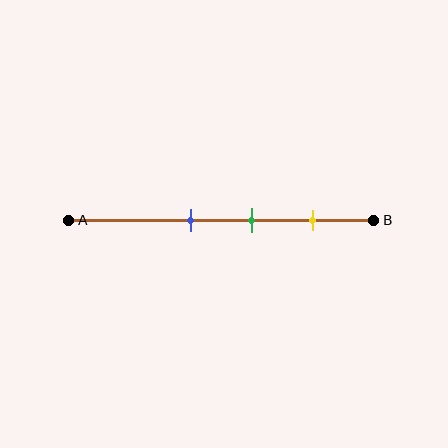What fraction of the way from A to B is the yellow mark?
The yellow mark is approximately 80% (0.8) of the way from A to B.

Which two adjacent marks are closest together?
The blue and green marks are the closest adjacent pair.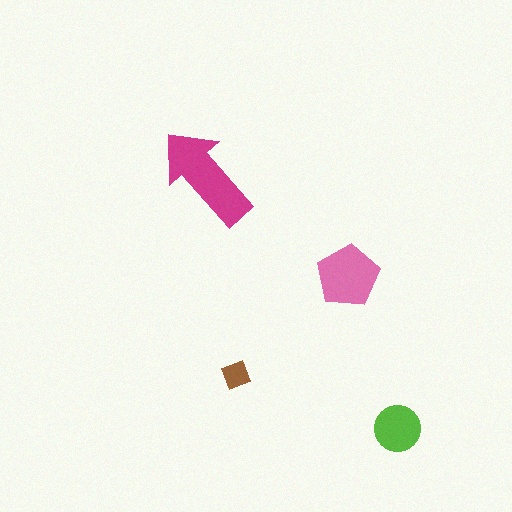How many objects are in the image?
There are 4 objects in the image.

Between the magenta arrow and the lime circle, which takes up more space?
The magenta arrow.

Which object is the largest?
The magenta arrow.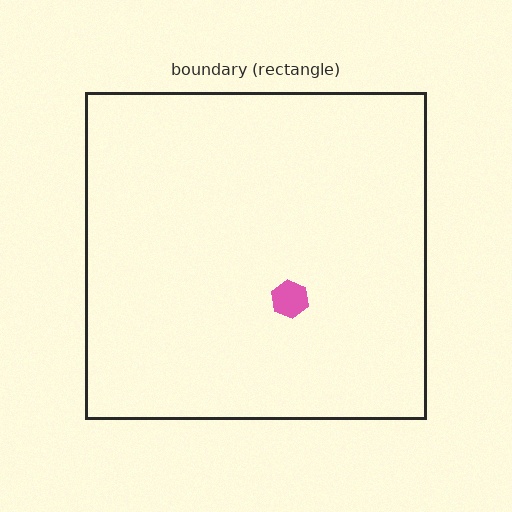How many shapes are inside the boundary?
1 inside, 0 outside.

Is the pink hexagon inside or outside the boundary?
Inside.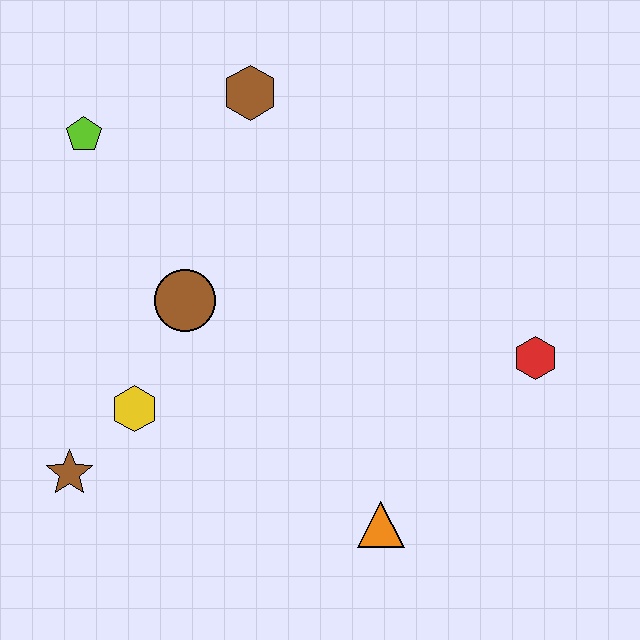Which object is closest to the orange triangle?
The red hexagon is closest to the orange triangle.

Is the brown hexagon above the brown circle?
Yes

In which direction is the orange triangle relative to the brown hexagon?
The orange triangle is below the brown hexagon.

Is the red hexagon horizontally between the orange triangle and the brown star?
No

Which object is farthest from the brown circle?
The red hexagon is farthest from the brown circle.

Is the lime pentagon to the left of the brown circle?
Yes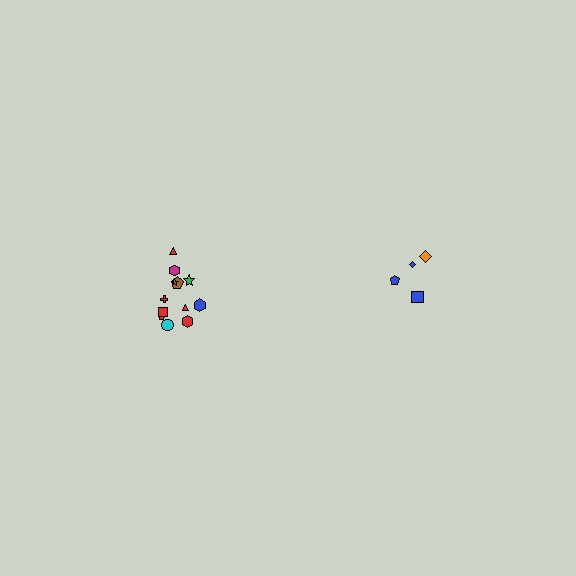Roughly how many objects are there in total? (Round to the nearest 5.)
Roughly 15 objects in total.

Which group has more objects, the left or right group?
The left group.